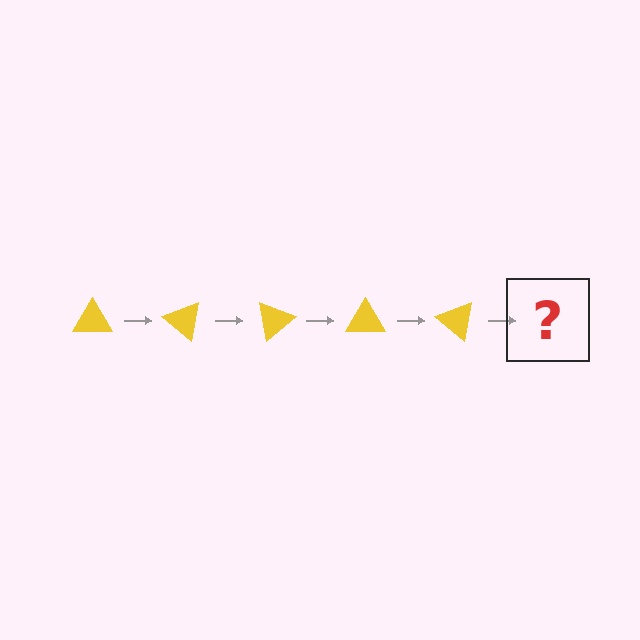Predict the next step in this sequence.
The next step is a yellow triangle rotated 200 degrees.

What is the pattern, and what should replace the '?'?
The pattern is that the triangle rotates 40 degrees each step. The '?' should be a yellow triangle rotated 200 degrees.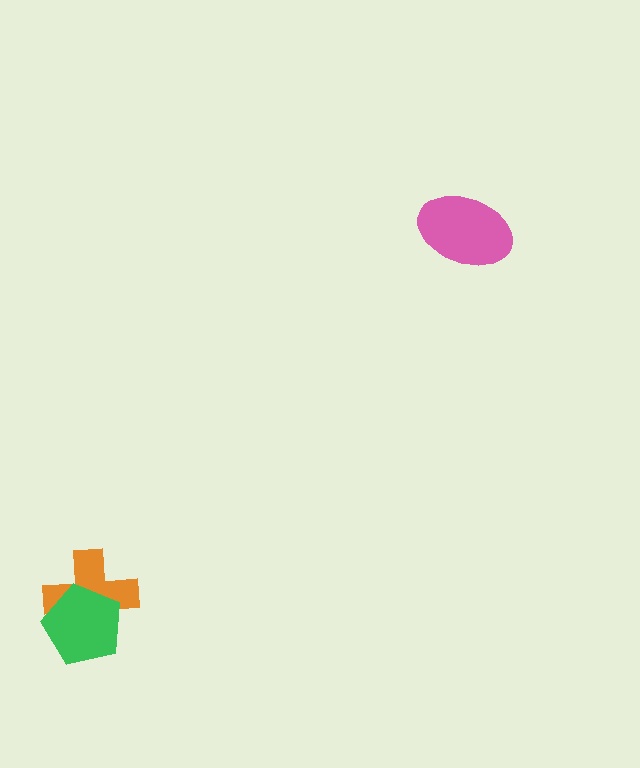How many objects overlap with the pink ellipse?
0 objects overlap with the pink ellipse.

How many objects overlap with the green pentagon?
1 object overlaps with the green pentagon.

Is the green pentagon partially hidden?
No, no other shape covers it.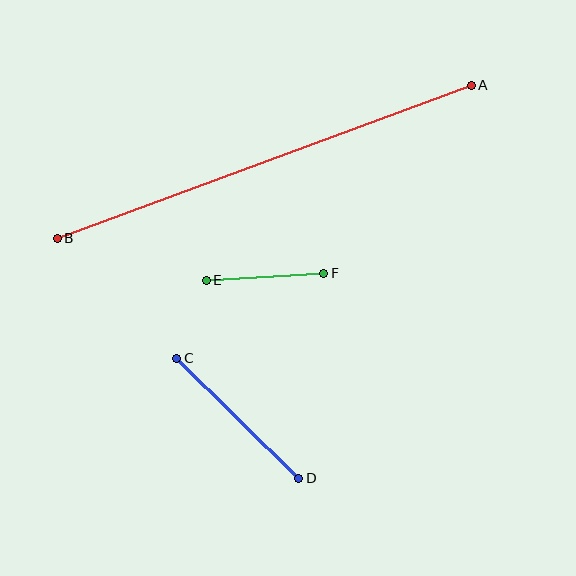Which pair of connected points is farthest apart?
Points A and B are farthest apart.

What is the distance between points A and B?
The distance is approximately 441 pixels.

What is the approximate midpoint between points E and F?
The midpoint is at approximately (265, 277) pixels.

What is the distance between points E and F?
The distance is approximately 118 pixels.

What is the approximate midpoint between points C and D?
The midpoint is at approximately (238, 418) pixels.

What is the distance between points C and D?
The distance is approximately 171 pixels.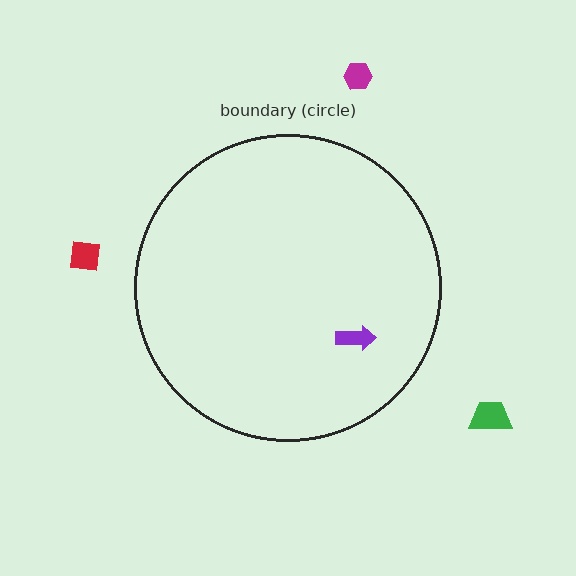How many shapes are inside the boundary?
1 inside, 3 outside.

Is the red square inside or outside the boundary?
Outside.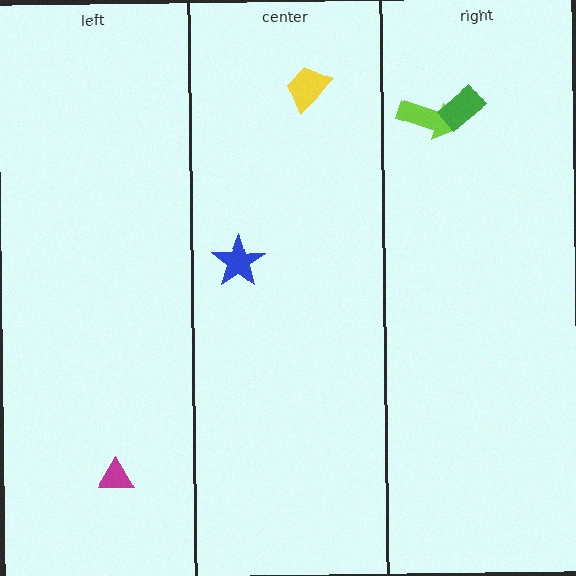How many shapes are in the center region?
2.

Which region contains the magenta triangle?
The left region.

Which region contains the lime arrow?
The right region.